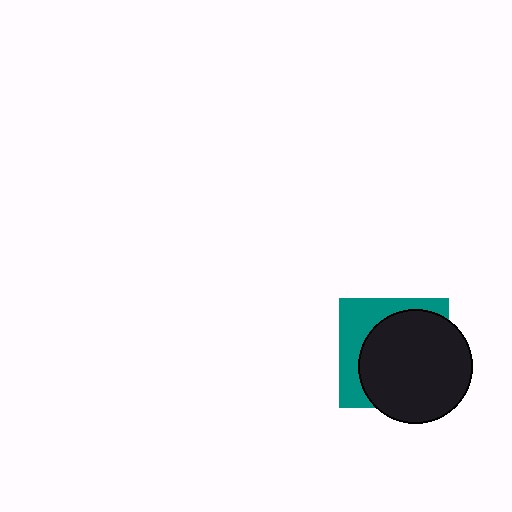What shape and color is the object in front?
The object in front is a black circle.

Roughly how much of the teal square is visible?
A small part of it is visible (roughly 34%).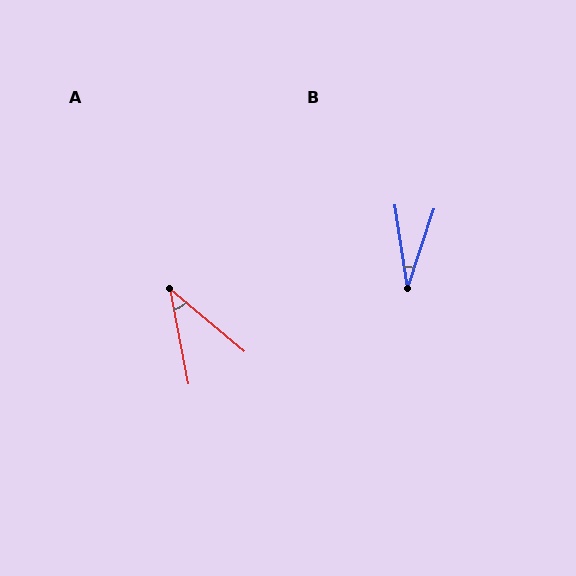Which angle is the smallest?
B, at approximately 27 degrees.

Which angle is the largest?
A, at approximately 39 degrees.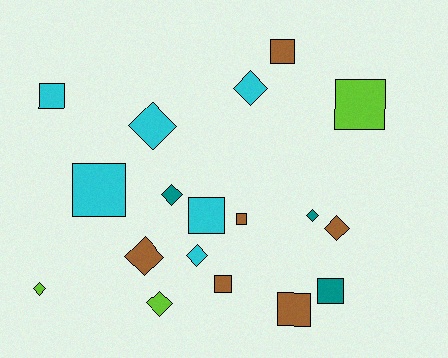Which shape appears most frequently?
Diamond, with 9 objects.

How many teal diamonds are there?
There are 2 teal diamonds.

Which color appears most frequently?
Brown, with 6 objects.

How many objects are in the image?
There are 18 objects.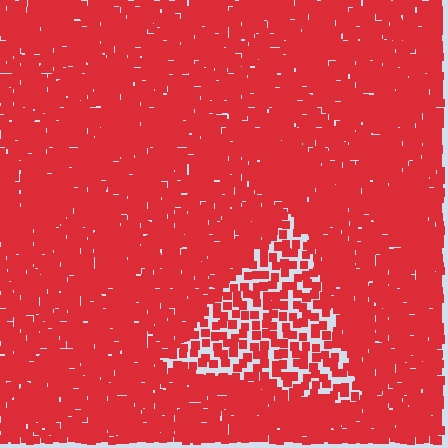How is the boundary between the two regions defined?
The boundary is defined by a change in element density (approximately 2.2x ratio). All elements are the same color, size, and shape.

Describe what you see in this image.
The image contains small red elements arranged at two different densities. A triangle-shaped region is visible where the elements are less densely packed than the surrounding area.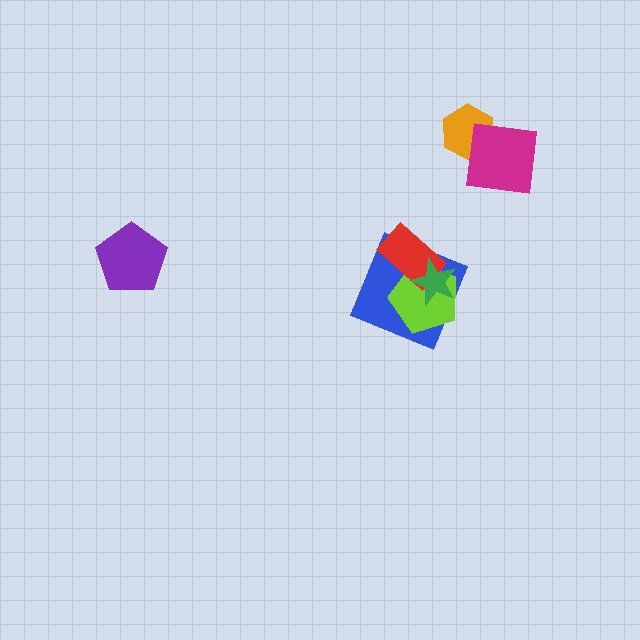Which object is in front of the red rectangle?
The green star is in front of the red rectangle.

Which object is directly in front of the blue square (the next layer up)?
The lime pentagon is directly in front of the blue square.